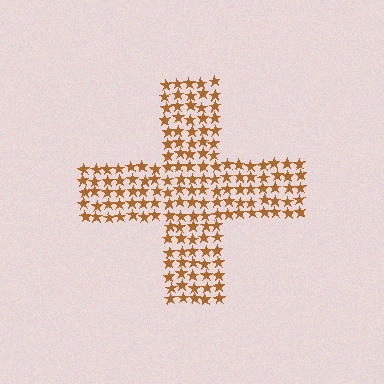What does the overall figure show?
The overall figure shows a cross.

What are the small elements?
The small elements are stars.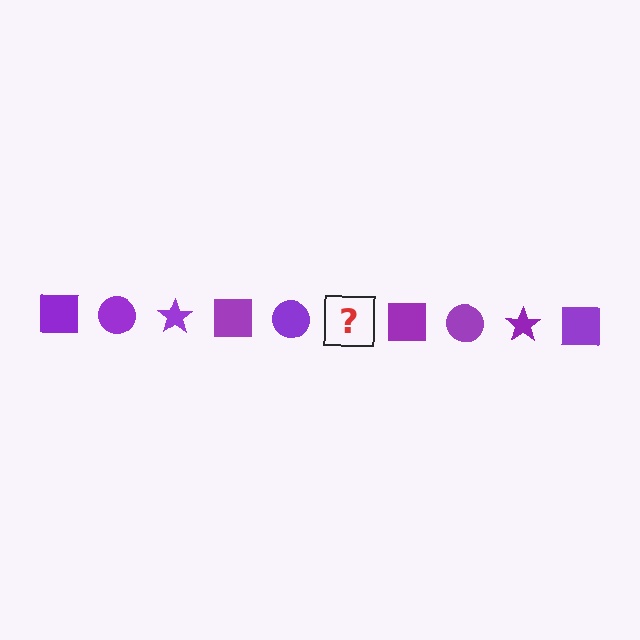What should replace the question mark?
The question mark should be replaced with a purple star.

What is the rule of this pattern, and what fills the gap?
The rule is that the pattern cycles through square, circle, star shapes in purple. The gap should be filled with a purple star.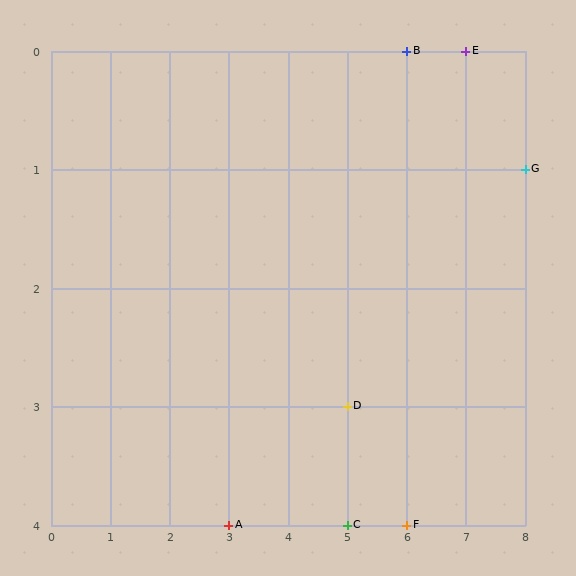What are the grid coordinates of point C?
Point C is at grid coordinates (5, 4).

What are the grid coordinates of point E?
Point E is at grid coordinates (7, 0).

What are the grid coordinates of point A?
Point A is at grid coordinates (3, 4).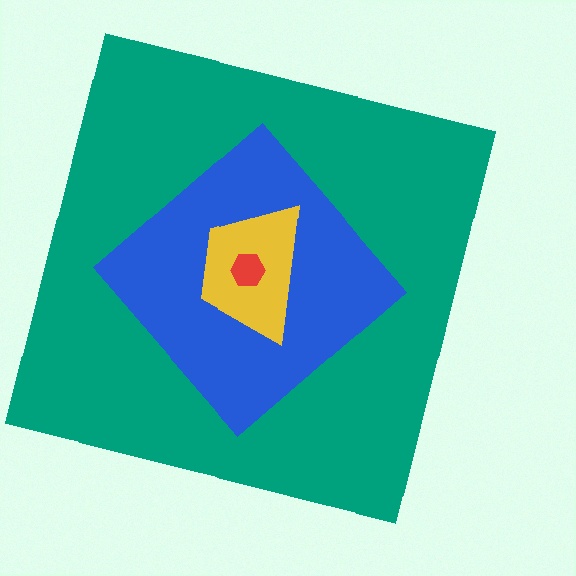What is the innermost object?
The red hexagon.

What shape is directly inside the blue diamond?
The yellow trapezoid.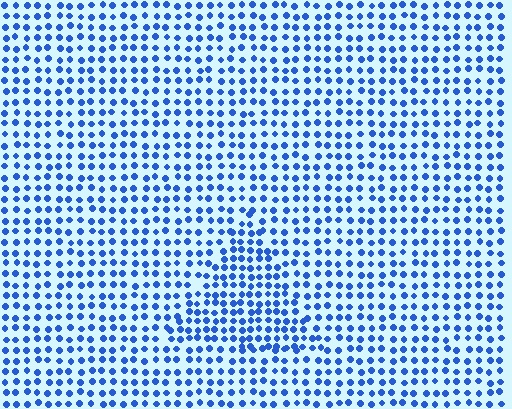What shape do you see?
I see a triangle.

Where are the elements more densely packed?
The elements are more densely packed inside the triangle boundary.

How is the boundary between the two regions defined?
The boundary is defined by a change in element density (approximately 1.5x ratio). All elements are the same color, size, and shape.